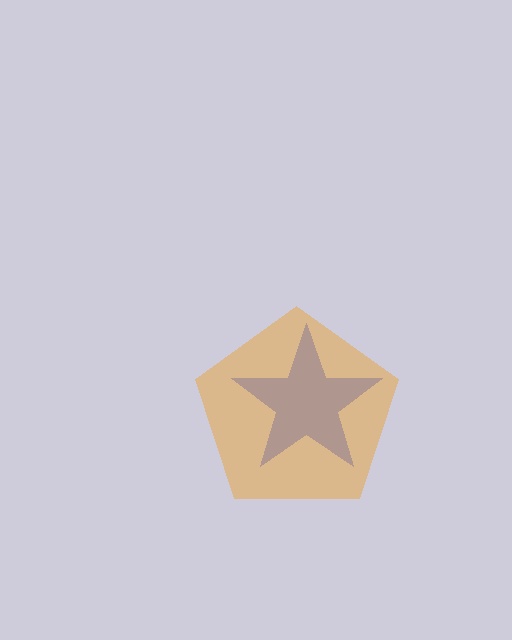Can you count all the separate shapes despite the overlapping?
Yes, there are 2 separate shapes.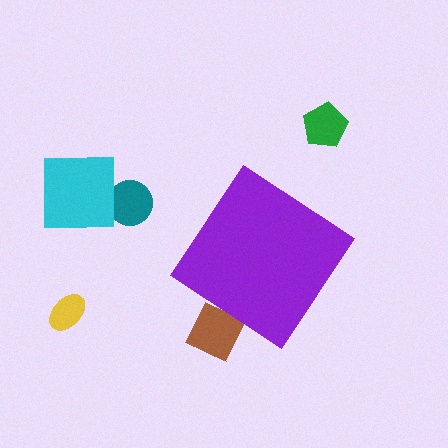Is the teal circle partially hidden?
No, the teal circle is fully visible.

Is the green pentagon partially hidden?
No, the green pentagon is fully visible.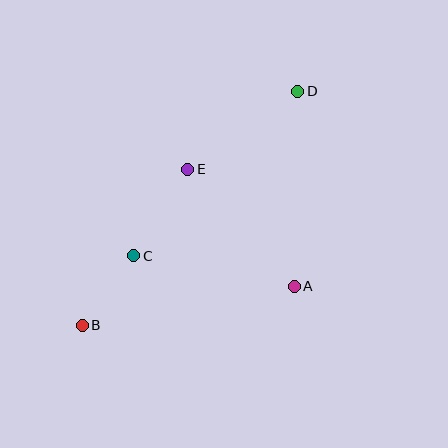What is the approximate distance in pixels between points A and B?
The distance between A and B is approximately 215 pixels.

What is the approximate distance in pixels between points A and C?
The distance between A and C is approximately 164 pixels.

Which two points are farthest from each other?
Points B and D are farthest from each other.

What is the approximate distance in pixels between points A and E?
The distance between A and E is approximately 158 pixels.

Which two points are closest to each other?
Points B and C are closest to each other.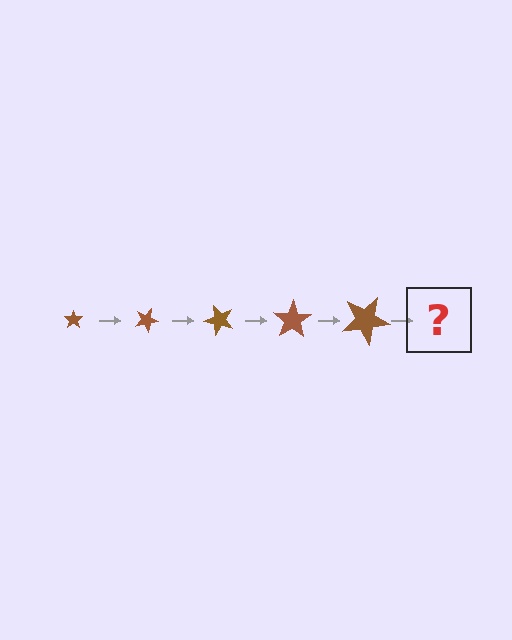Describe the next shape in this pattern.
It should be a star, larger than the previous one and rotated 125 degrees from the start.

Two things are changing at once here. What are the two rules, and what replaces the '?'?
The two rules are that the star grows larger each step and it rotates 25 degrees each step. The '?' should be a star, larger than the previous one and rotated 125 degrees from the start.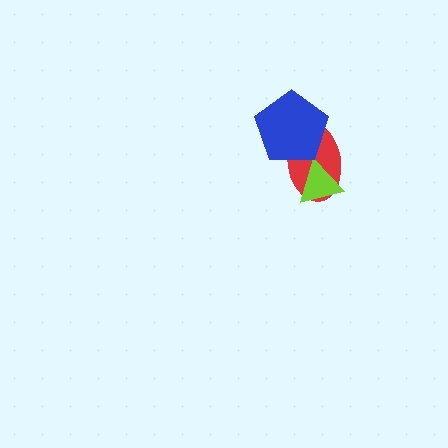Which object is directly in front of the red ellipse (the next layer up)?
The lime triangle is directly in front of the red ellipse.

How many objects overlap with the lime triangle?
1 object overlaps with the lime triangle.